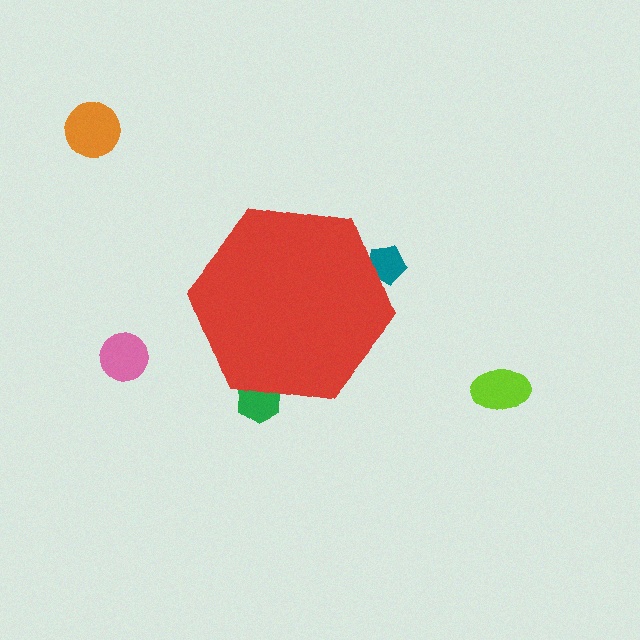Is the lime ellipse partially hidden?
No, the lime ellipse is fully visible.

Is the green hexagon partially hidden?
Yes, the green hexagon is partially hidden behind the red hexagon.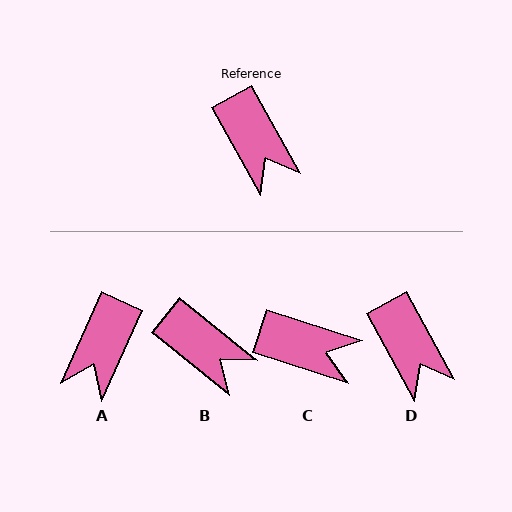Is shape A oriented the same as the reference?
No, it is off by about 53 degrees.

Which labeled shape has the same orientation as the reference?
D.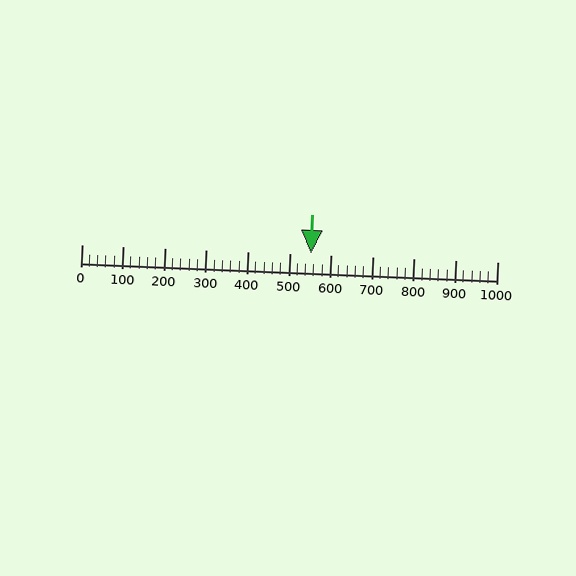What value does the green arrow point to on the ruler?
The green arrow points to approximately 552.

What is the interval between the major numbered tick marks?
The major tick marks are spaced 100 units apart.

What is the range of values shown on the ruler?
The ruler shows values from 0 to 1000.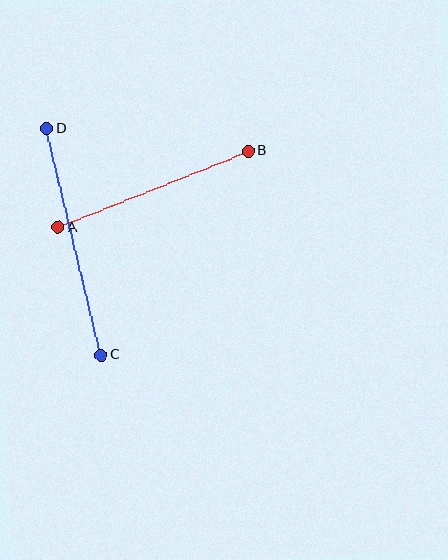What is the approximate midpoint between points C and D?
The midpoint is at approximately (74, 242) pixels.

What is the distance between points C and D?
The distance is approximately 233 pixels.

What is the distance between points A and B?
The distance is approximately 205 pixels.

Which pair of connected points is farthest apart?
Points C and D are farthest apart.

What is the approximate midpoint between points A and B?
The midpoint is at approximately (153, 189) pixels.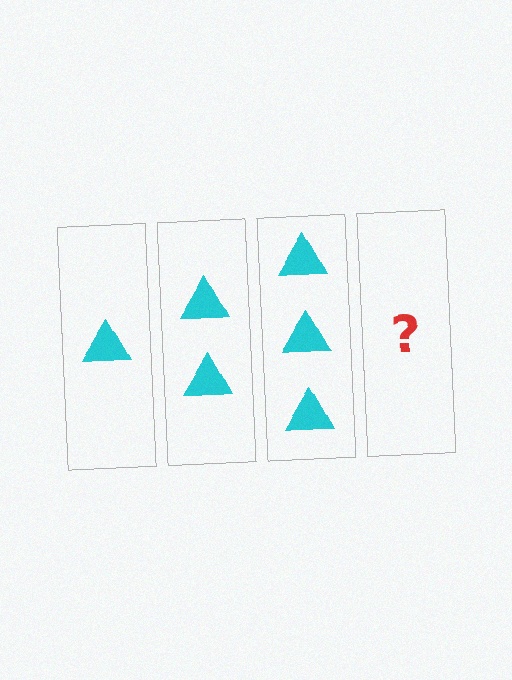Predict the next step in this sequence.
The next step is 4 triangles.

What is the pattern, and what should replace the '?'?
The pattern is that each step adds one more triangle. The '?' should be 4 triangles.